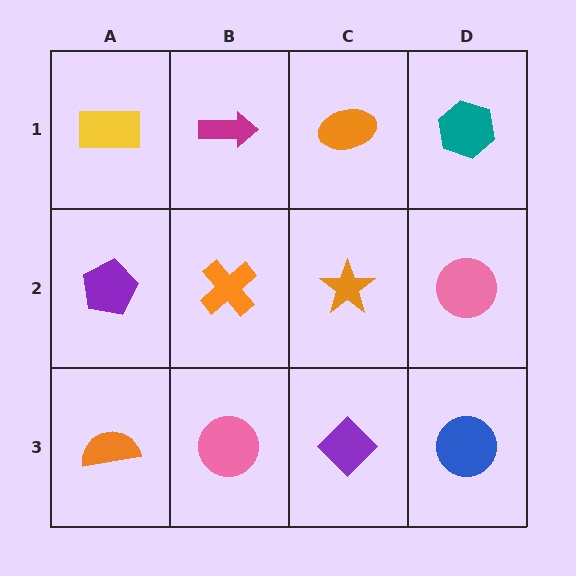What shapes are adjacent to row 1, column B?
An orange cross (row 2, column B), a yellow rectangle (row 1, column A), an orange ellipse (row 1, column C).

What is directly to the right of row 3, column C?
A blue circle.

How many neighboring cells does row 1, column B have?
3.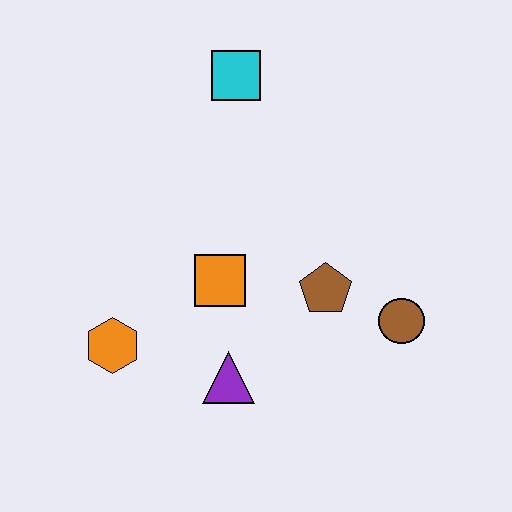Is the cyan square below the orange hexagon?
No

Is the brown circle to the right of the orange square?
Yes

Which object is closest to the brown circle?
The brown pentagon is closest to the brown circle.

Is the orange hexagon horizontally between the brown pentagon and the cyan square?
No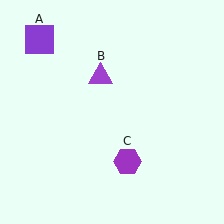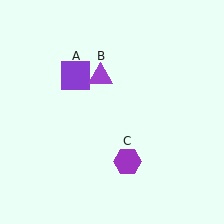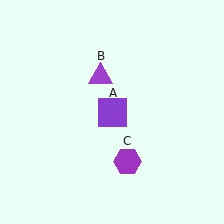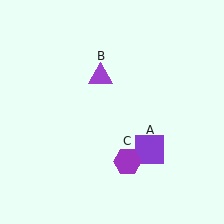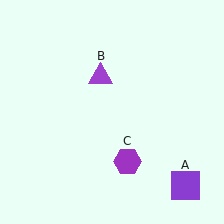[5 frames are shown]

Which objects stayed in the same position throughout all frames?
Purple triangle (object B) and purple hexagon (object C) remained stationary.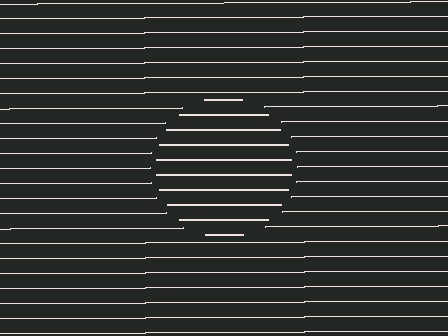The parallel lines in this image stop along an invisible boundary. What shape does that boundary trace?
An illusory circle. The interior of the shape contains the same grating, shifted by half a period — the contour is defined by the phase discontinuity where line-ends from the inner and outer gratings abut.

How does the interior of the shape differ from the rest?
The interior of the shape contains the same grating, shifted by half a period — the contour is defined by the phase discontinuity where line-ends from the inner and outer gratings abut.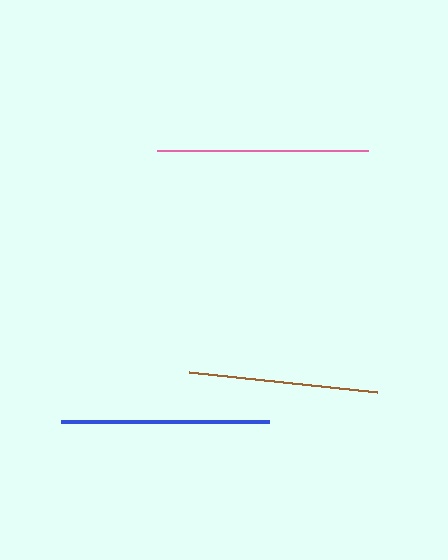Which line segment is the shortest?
The brown line is the shortest at approximately 190 pixels.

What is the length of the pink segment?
The pink segment is approximately 212 pixels long.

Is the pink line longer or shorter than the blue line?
The pink line is longer than the blue line.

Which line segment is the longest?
The pink line is the longest at approximately 212 pixels.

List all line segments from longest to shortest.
From longest to shortest: pink, blue, brown.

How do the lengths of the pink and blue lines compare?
The pink and blue lines are approximately the same length.